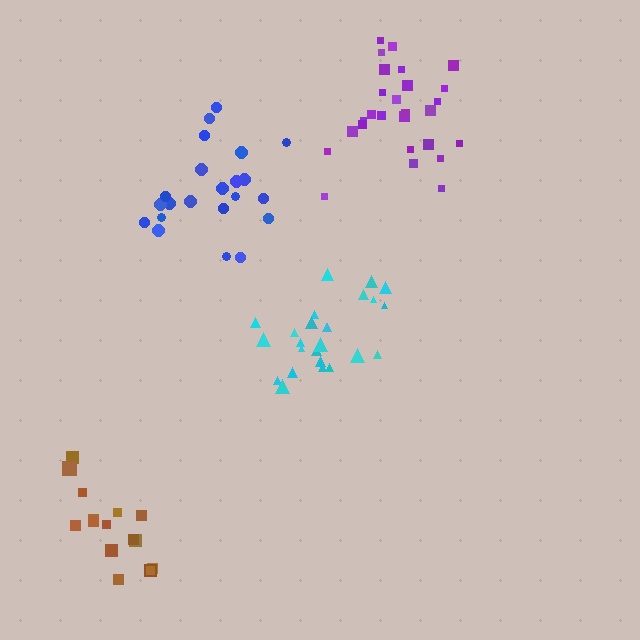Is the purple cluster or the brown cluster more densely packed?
Brown.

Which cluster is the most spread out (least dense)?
Blue.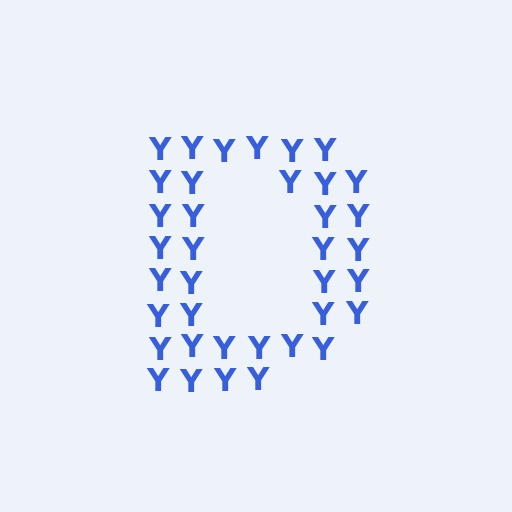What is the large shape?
The large shape is the letter D.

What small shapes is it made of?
It is made of small letter Y's.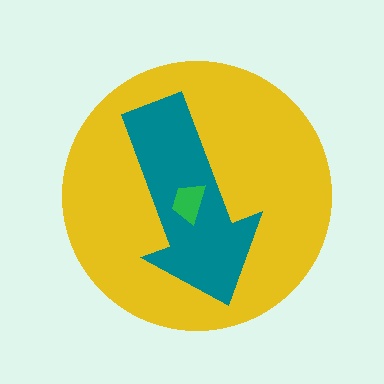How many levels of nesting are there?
3.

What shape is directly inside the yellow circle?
The teal arrow.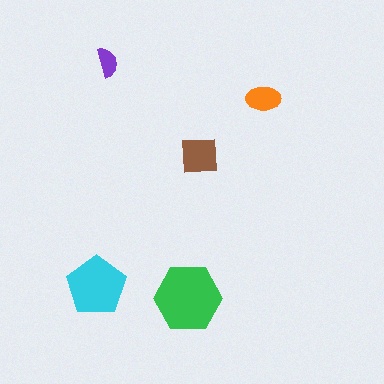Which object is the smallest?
The purple semicircle.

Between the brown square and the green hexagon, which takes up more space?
The green hexagon.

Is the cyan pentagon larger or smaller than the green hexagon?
Smaller.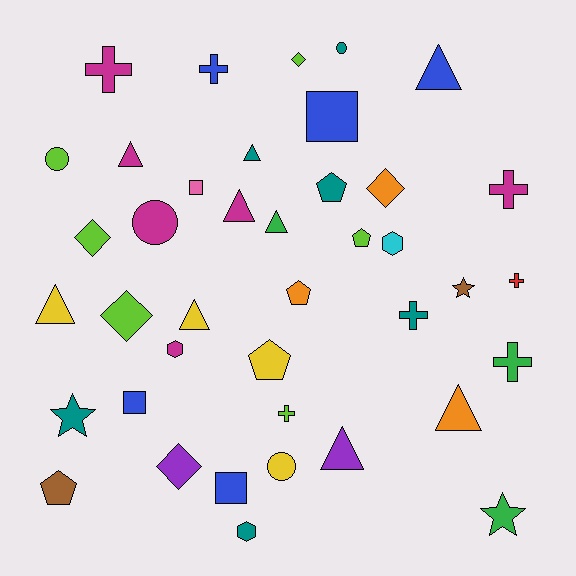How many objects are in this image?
There are 40 objects.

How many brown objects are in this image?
There are 2 brown objects.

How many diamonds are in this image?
There are 5 diamonds.